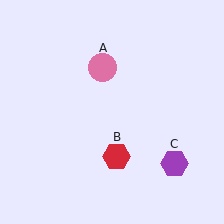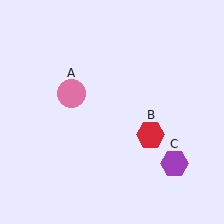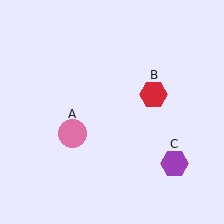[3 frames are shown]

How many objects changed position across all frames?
2 objects changed position: pink circle (object A), red hexagon (object B).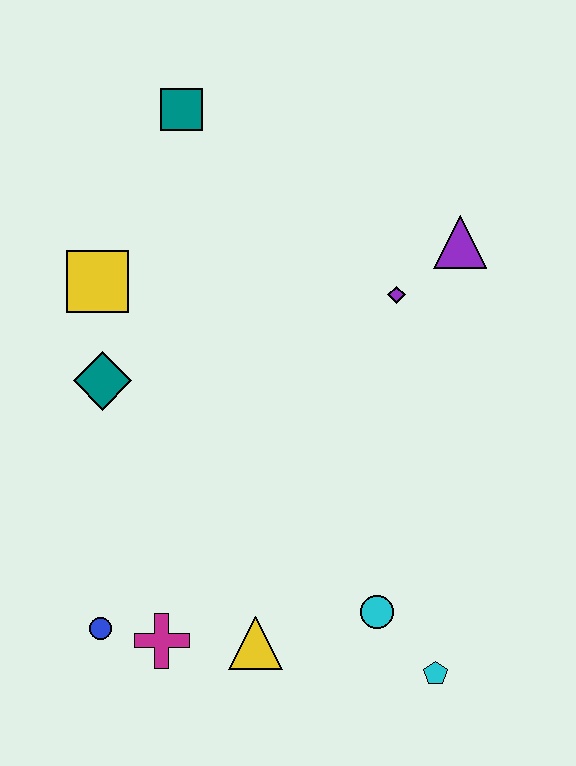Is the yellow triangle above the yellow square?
No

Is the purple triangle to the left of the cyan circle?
No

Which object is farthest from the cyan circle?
The teal square is farthest from the cyan circle.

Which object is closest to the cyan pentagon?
The cyan circle is closest to the cyan pentagon.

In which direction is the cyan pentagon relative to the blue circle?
The cyan pentagon is to the right of the blue circle.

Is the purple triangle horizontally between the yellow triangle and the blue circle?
No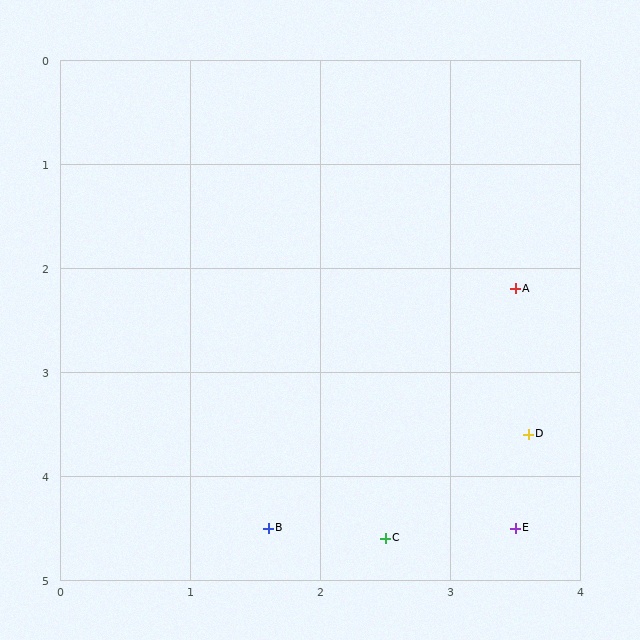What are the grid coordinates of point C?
Point C is at approximately (2.5, 4.6).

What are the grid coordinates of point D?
Point D is at approximately (3.6, 3.6).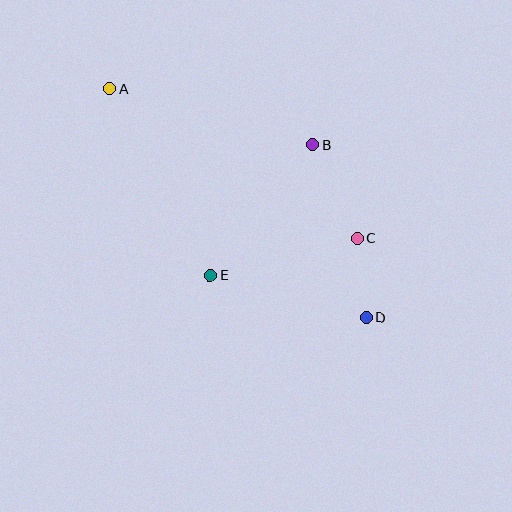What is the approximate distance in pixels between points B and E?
The distance between B and E is approximately 166 pixels.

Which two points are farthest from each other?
Points A and D are farthest from each other.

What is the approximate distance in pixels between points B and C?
The distance between B and C is approximately 104 pixels.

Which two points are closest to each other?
Points C and D are closest to each other.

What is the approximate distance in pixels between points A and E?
The distance between A and E is approximately 212 pixels.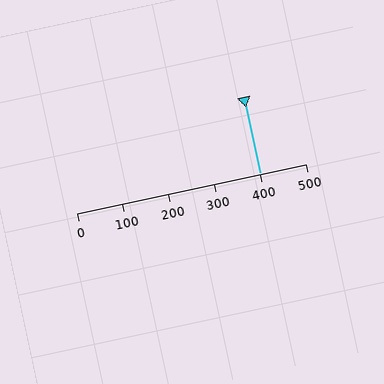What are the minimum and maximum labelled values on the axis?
The axis runs from 0 to 500.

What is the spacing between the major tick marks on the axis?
The major ticks are spaced 100 apart.